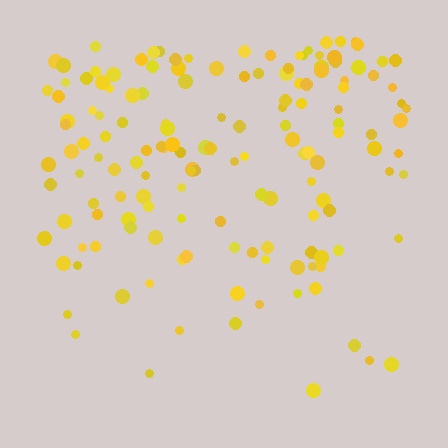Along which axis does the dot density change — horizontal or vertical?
Vertical.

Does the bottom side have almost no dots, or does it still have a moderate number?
Still a moderate number, just noticeably fewer than the top.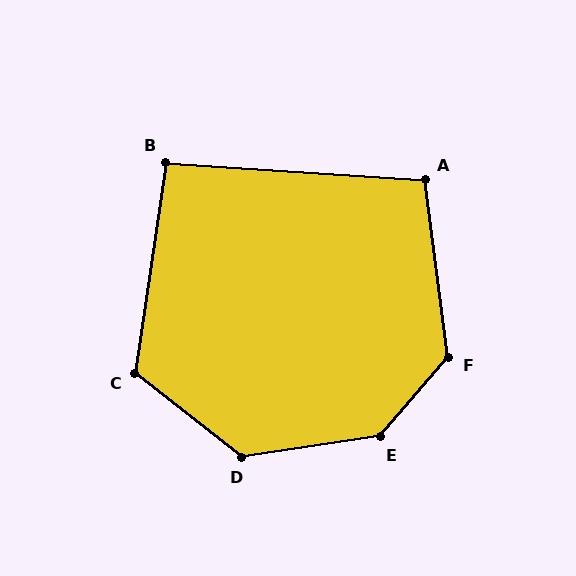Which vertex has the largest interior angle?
E, at approximately 139 degrees.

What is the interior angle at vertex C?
Approximately 120 degrees (obtuse).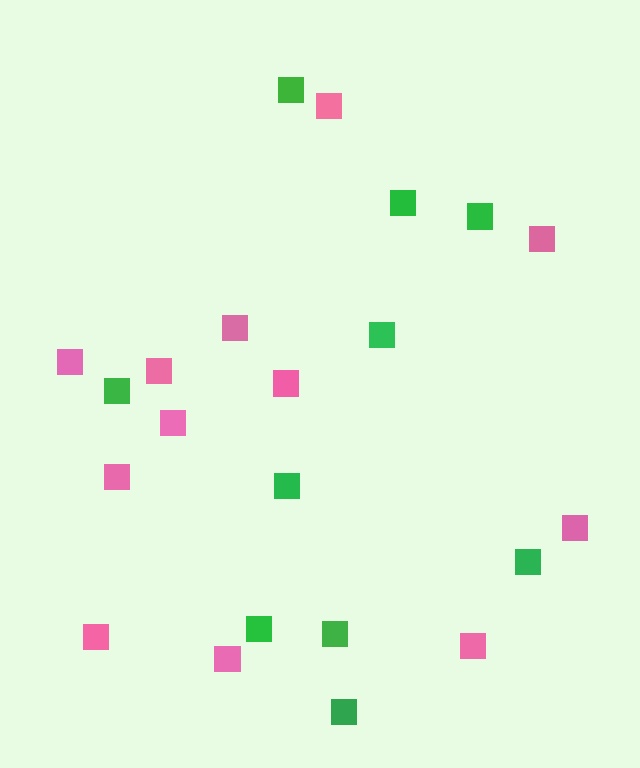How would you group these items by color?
There are 2 groups: one group of green squares (10) and one group of pink squares (12).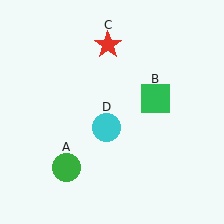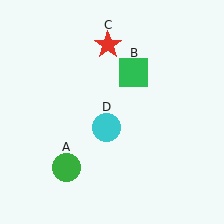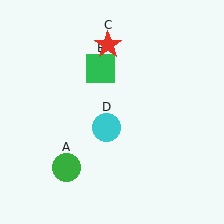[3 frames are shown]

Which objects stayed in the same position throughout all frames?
Green circle (object A) and red star (object C) and cyan circle (object D) remained stationary.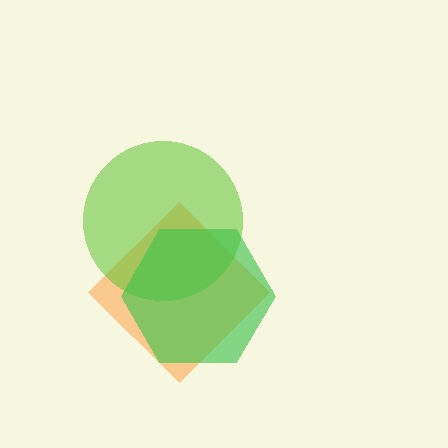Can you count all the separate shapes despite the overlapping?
Yes, there are 3 separate shapes.